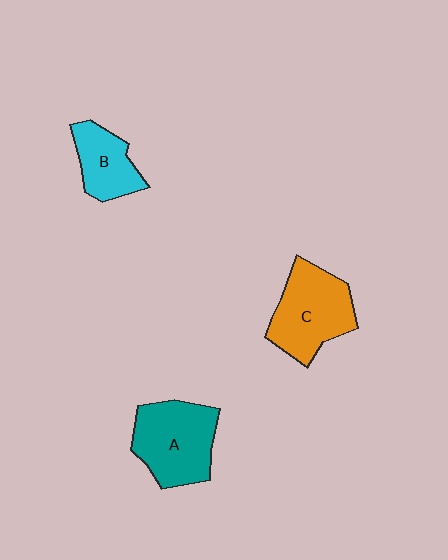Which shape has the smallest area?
Shape B (cyan).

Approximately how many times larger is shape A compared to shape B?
Approximately 1.6 times.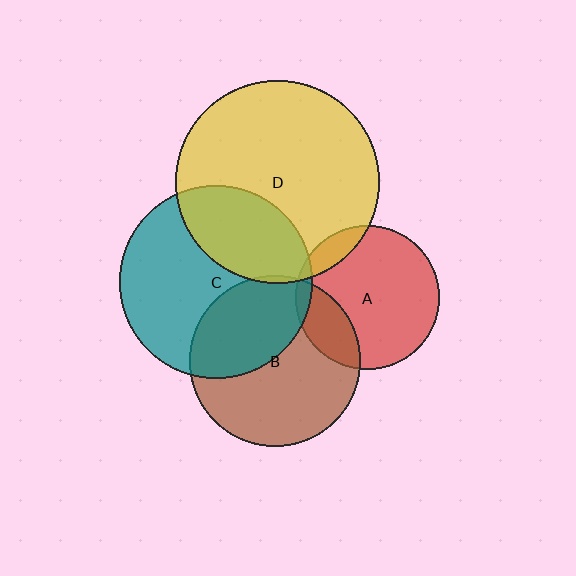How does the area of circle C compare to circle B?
Approximately 1.3 times.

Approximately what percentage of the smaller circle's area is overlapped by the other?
Approximately 40%.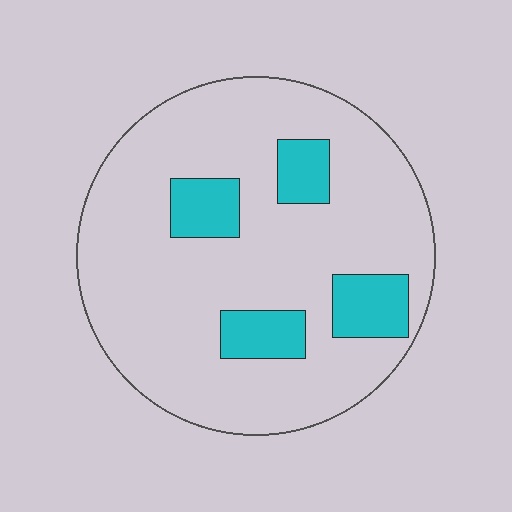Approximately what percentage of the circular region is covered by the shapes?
Approximately 15%.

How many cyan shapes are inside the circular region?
4.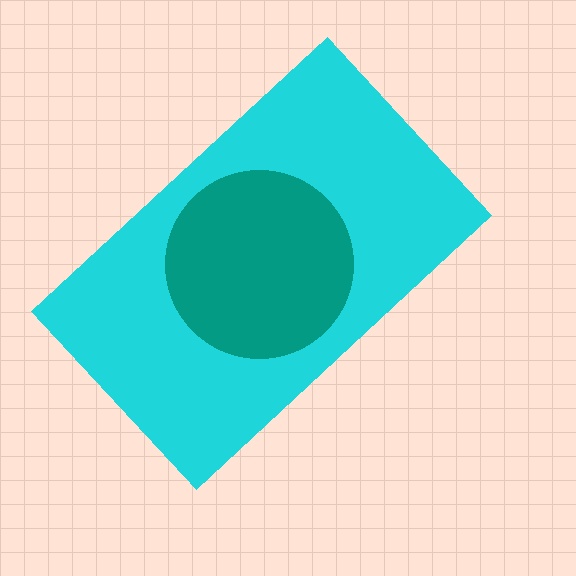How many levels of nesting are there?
2.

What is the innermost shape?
The teal circle.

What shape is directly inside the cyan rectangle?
The teal circle.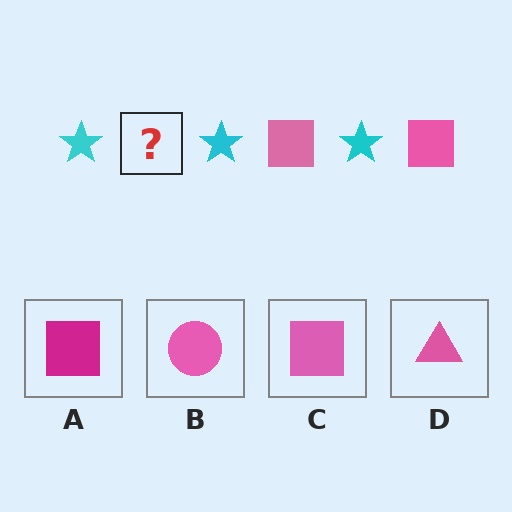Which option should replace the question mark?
Option C.